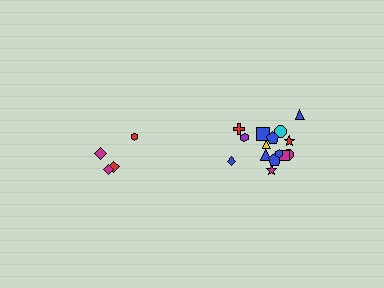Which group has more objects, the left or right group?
The right group.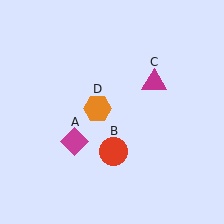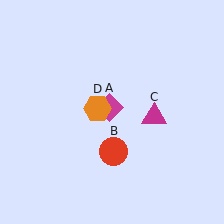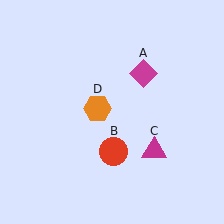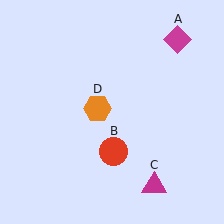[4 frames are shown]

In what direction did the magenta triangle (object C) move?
The magenta triangle (object C) moved down.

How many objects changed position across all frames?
2 objects changed position: magenta diamond (object A), magenta triangle (object C).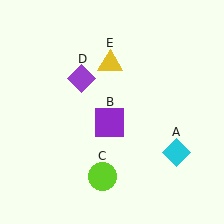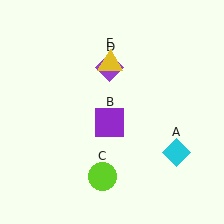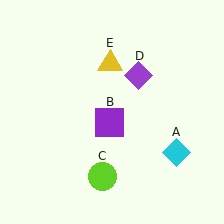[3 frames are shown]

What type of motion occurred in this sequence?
The purple diamond (object D) rotated clockwise around the center of the scene.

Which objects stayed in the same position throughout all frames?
Cyan diamond (object A) and purple square (object B) and lime circle (object C) and yellow triangle (object E) remained stationary.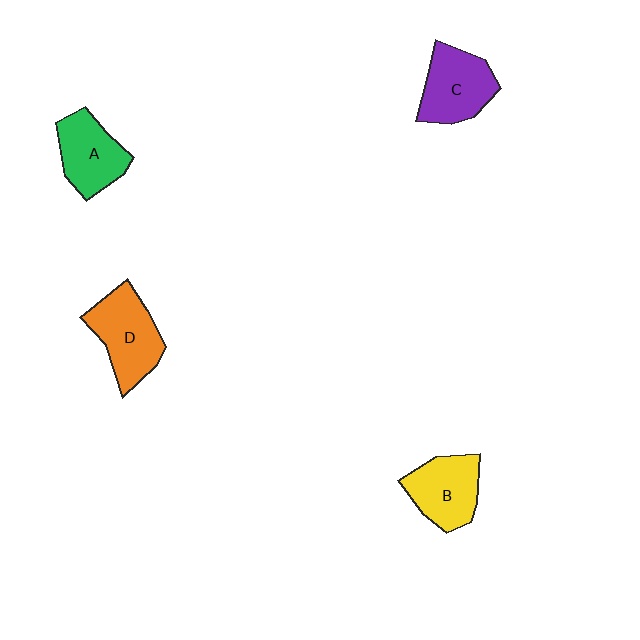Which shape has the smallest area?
Shape A (green).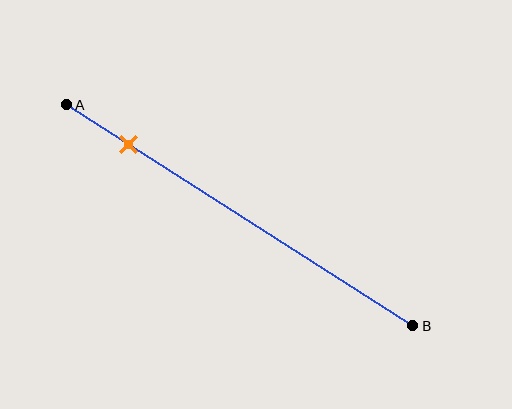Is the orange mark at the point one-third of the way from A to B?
No, the mark is at about 20% from A, not at the 33% one-third point.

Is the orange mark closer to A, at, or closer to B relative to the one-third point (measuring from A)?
The orange mark is closer to point A than the one-third point of segment AB.